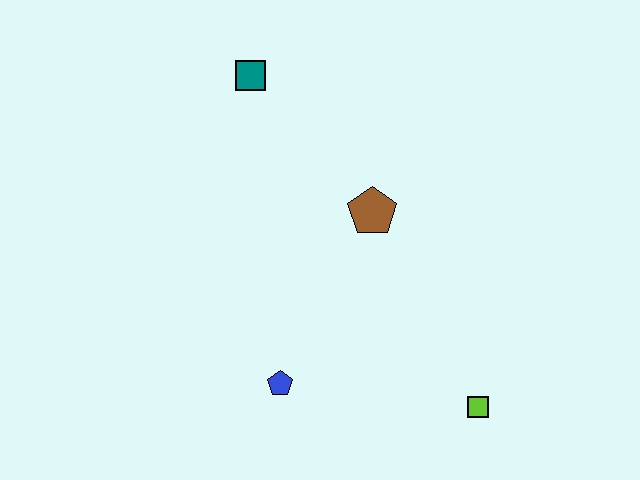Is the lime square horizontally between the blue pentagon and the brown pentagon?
No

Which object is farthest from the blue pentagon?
The teal square is farthest from the blue pentagon.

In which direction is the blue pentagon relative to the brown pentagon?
The blue pentagon is below the brown pentagon.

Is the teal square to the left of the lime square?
Yes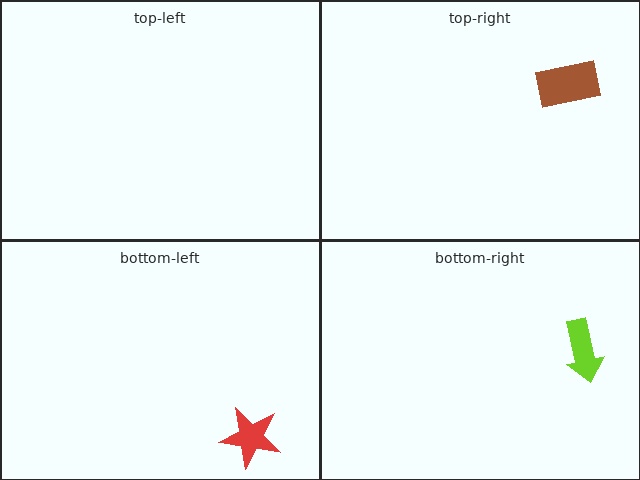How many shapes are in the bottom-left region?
1.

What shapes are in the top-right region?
The brown rectangle.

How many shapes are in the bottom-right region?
1.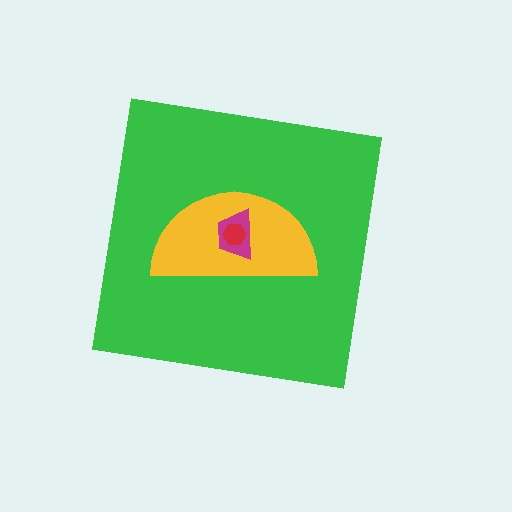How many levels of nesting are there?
4.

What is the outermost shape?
The green square.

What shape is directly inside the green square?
The yellow semicircle.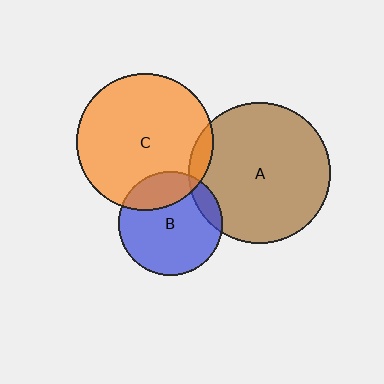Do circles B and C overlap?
Yes.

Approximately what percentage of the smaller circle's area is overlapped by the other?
Approximately 25%.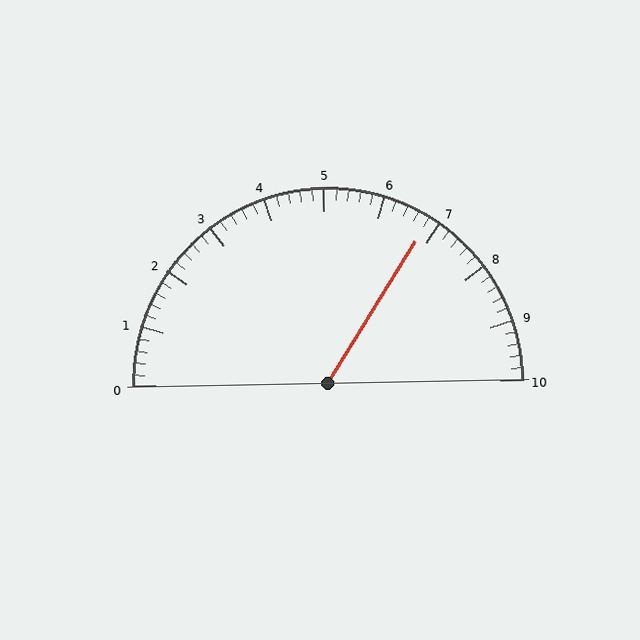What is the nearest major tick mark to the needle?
The nearest major tick mark is 7.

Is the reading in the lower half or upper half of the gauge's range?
The reading is in the upper half of the range (0 to 10).